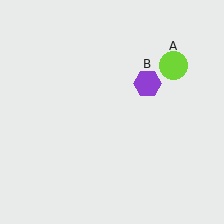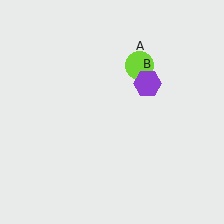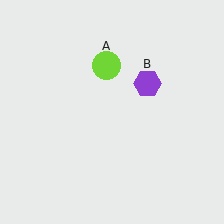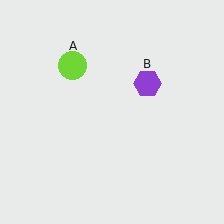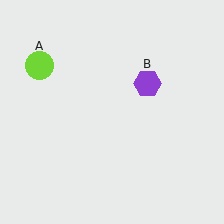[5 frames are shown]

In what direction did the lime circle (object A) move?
The lime circle (object A) moved left.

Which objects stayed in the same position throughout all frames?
Purple hexagon (object B) remained stationary.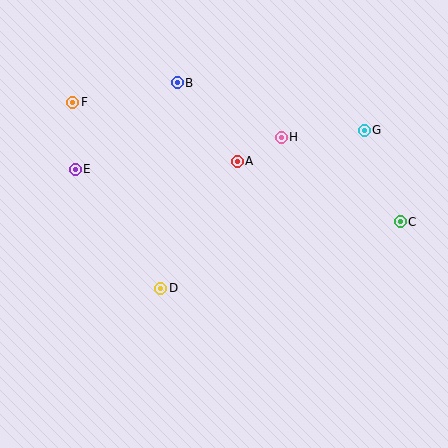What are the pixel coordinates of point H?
Point H is at (281, 137).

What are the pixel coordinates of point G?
Point G is at (364, 130).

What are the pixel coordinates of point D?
Point D is at (161, 288).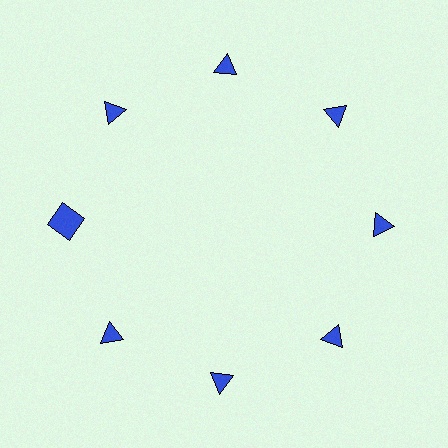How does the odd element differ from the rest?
It has a different shape: square instead of triangle.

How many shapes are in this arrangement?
There are 8 shapes arranged in a ring pattern.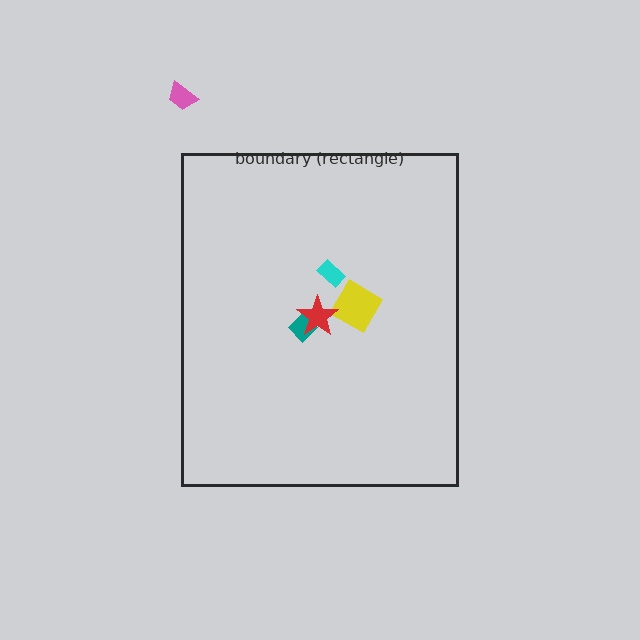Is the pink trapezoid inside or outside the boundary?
Outside.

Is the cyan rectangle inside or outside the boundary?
Inside.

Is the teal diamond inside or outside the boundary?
Inside.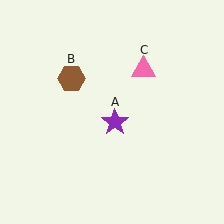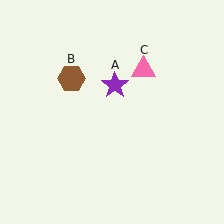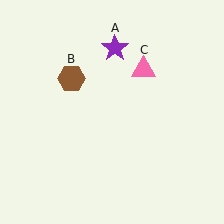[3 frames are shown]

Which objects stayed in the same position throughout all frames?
Brown hexagon (object B) and pink triangle (object C) remained stationary.